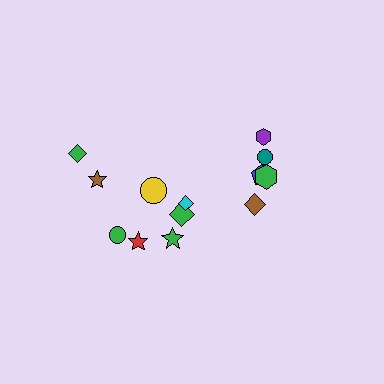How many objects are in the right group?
There are 5 objects.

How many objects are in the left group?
There are 8 objects.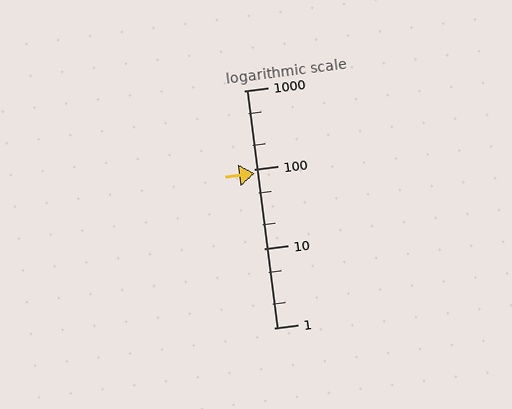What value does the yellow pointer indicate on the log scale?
The pointer indicates approximately 89.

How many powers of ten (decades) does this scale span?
The scale spans 3 decades, from 1 to 1000.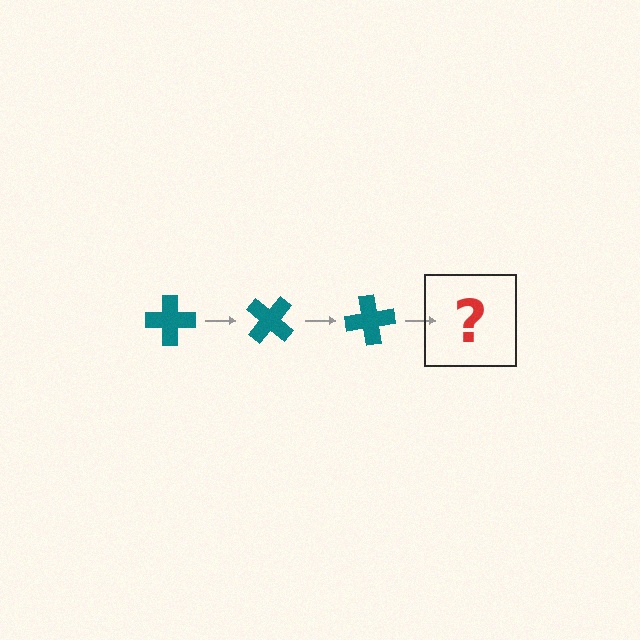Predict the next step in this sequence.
The next step is a teal cross rotated 120 degrees.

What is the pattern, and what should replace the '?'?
The pattern is that the cross rotates 40 degrees each step. The '?' should be a teal cross rotated 120 degrees.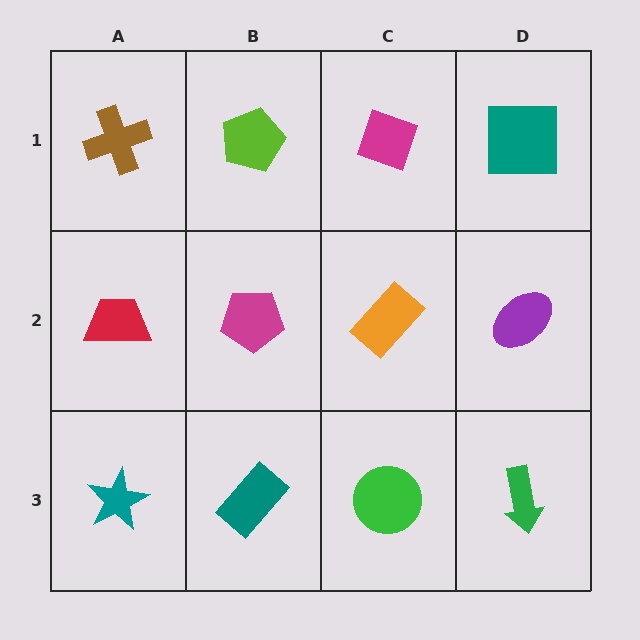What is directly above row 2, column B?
A lime pentagon.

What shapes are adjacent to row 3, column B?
A magenta pentagon (row 2, column B), a teal star (row 3, column A), a green circle (row 3, column C).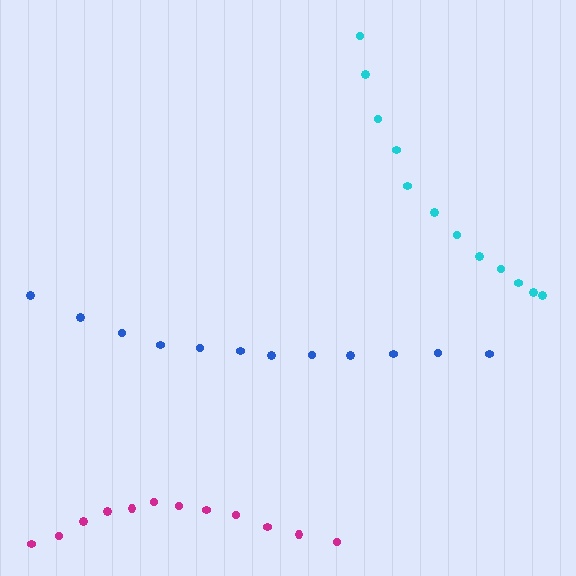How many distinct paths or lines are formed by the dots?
There are 3 distinct paths.